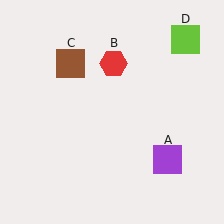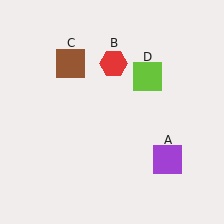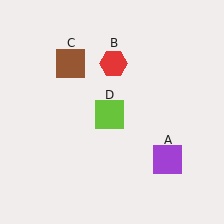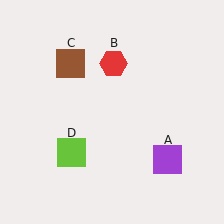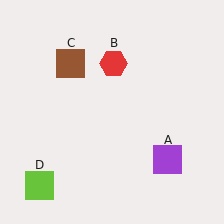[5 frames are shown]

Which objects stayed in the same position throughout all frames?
Purple square (object A) and red hexagon (object B) and brown square (object C) remained stationary.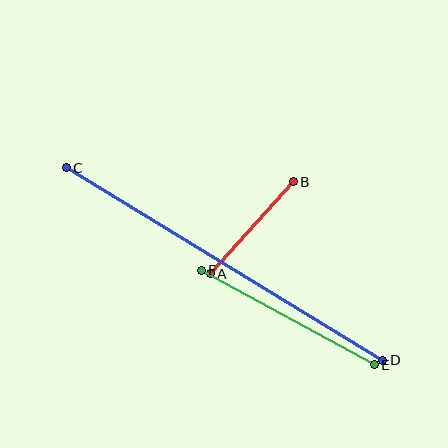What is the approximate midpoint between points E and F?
The midpoint is at approximately (288, 318) pixels.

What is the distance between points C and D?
The distance is approximately 371 pixels.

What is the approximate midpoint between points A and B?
The midpoint is at approximately (252, 228) pixels.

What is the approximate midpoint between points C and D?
The midpoint is at approximately (225, 264) pixels.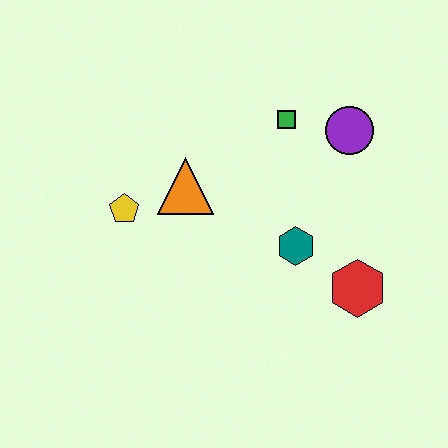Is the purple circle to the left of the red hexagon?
Yes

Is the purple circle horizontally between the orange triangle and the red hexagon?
Yes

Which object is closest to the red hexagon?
The teal hexagon is closest to the red hexagon.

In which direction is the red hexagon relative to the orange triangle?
The red hexagon is to the right of the orange triangle.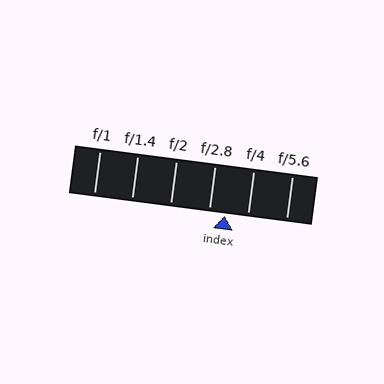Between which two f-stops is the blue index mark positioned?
The index mark is between f/2.8 and f/4.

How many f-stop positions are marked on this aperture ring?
There are 6 f-stop positions marked.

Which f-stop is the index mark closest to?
The index mark is closest to f/2.8.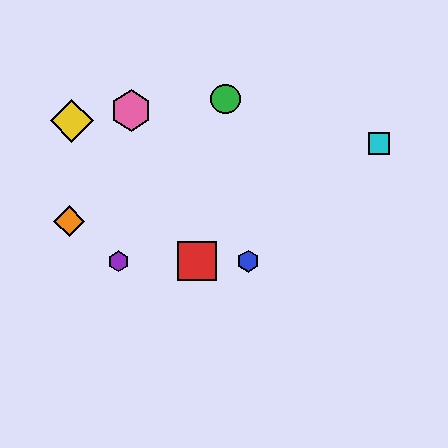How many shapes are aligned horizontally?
3 shapes (the red square, the blue hexagon, the purple hexagon) are aligned horizontally.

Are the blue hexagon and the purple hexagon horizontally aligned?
Yes, both are at y≈261.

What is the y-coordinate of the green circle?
The green circle is at y≈99.